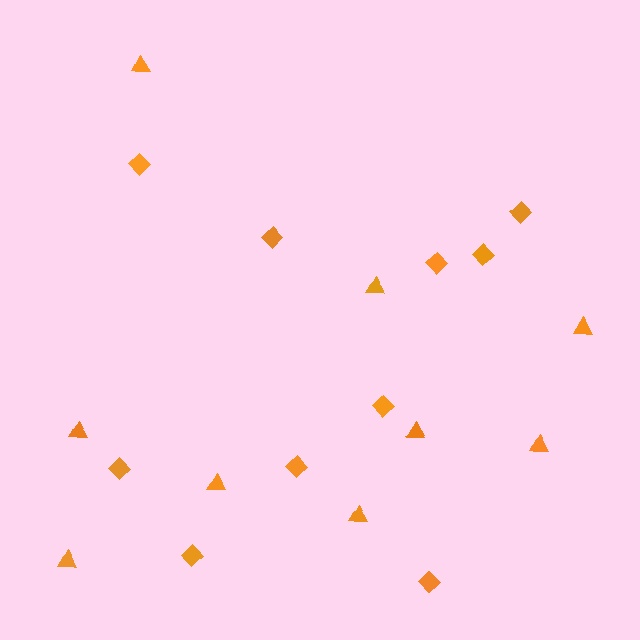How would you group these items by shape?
There are 2 groups: one group of triangles (9) and one group of diamonds (10).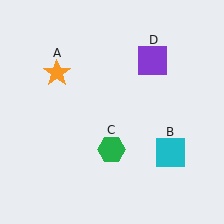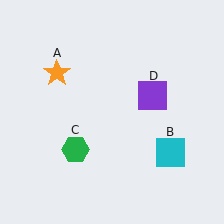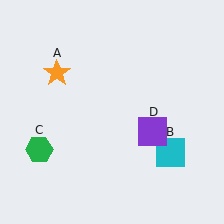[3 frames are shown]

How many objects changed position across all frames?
2 objects changed position: green hexagon (object C), purple square (object D).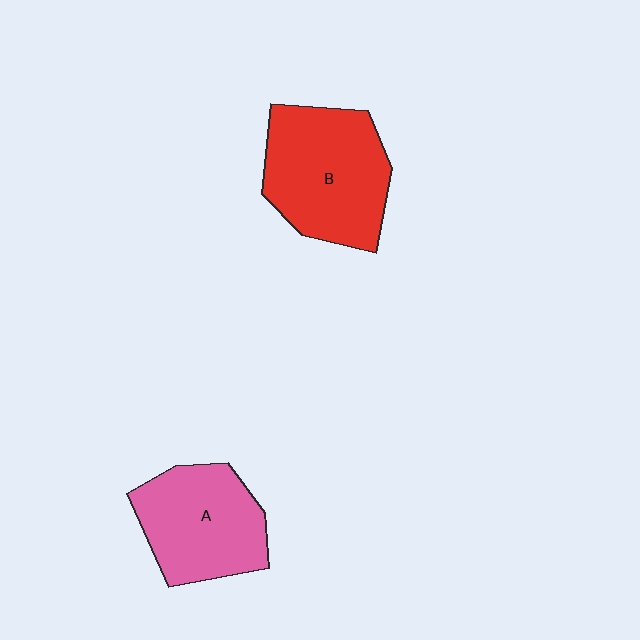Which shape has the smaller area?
Shape A (pink).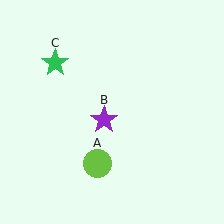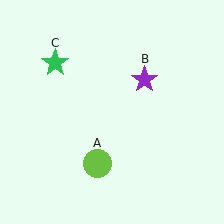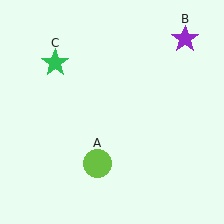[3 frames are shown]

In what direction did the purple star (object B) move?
The purple star (object B) moved up and to the right.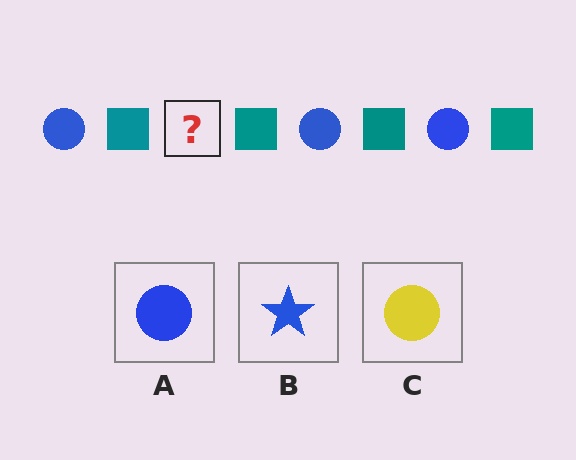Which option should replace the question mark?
Option A.